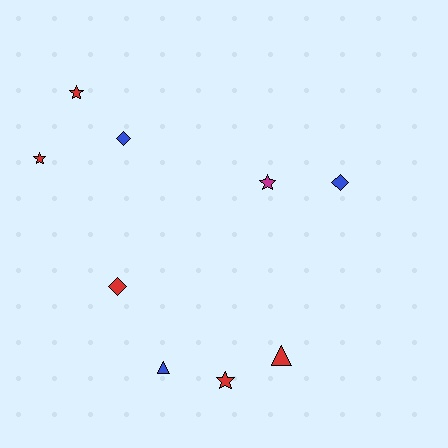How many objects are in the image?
There are 9 objects.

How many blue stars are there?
There are no blue stars.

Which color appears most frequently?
Red, with 5 objects.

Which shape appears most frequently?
Star, with 4 objects.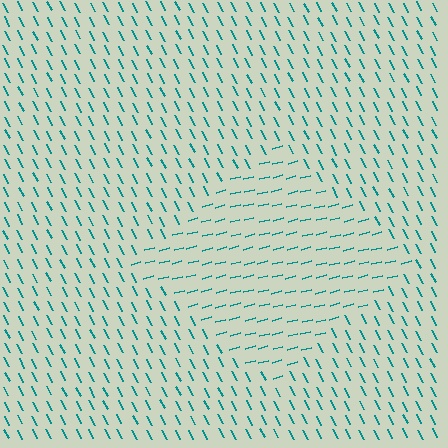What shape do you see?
I see a diamond.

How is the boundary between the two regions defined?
The boundary is defined purely by a change in line orientation (approximately 77 degrees difference). All lines are the same color and thickness.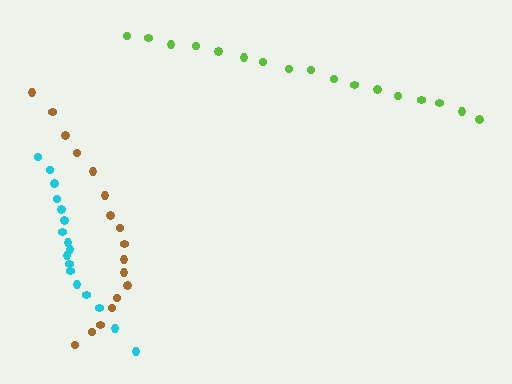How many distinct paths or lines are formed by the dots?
There are 3 distinct paths.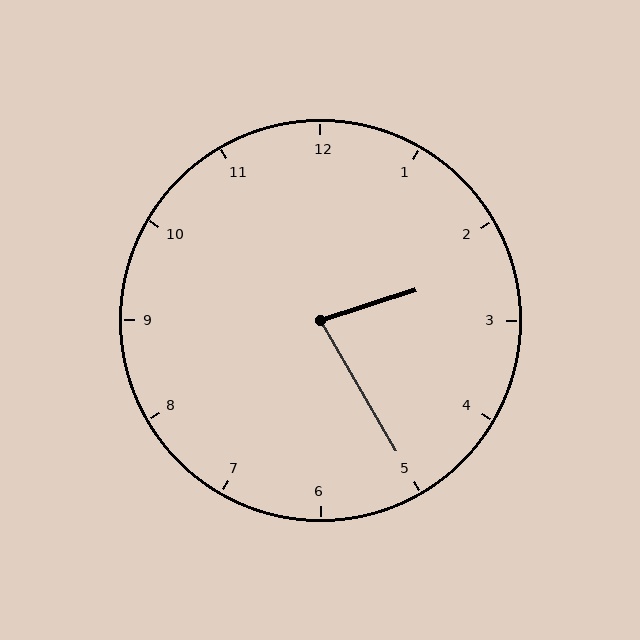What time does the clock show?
2:25.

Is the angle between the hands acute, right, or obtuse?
It is acute.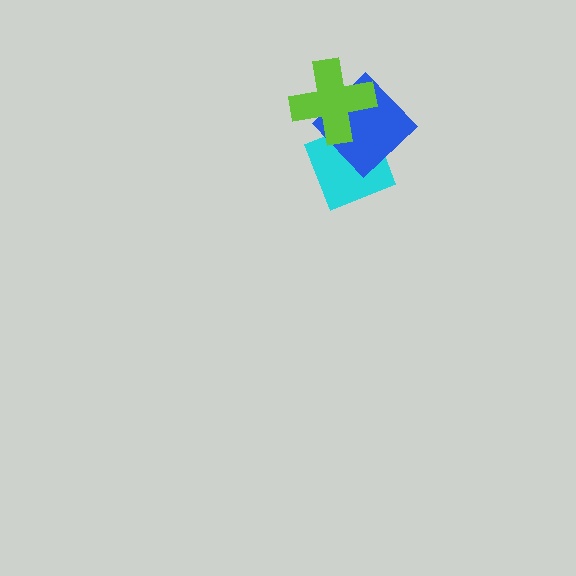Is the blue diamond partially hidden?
Yes, it is partially covered by another shape.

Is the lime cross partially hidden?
No, no other shape covers it.